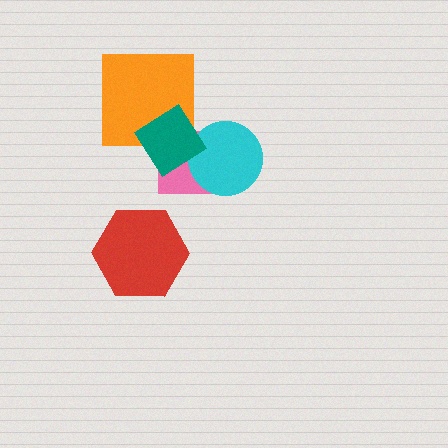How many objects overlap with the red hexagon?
0 objects overlap with the red hexagon.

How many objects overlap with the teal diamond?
2 objects overlap with the teal diamond.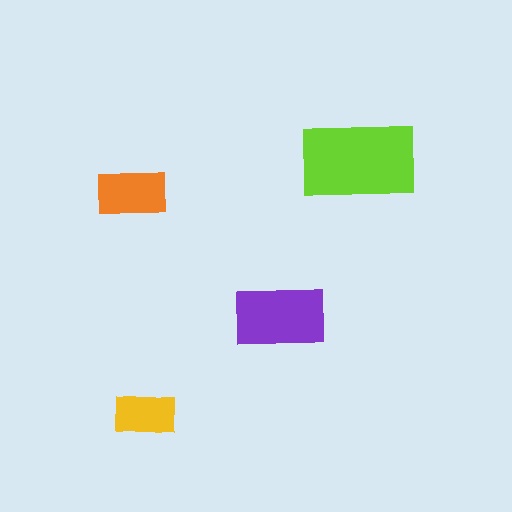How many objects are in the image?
There are 4 objects in the image.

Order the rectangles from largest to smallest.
the lime one, the purple one, the orange one, the yellow one.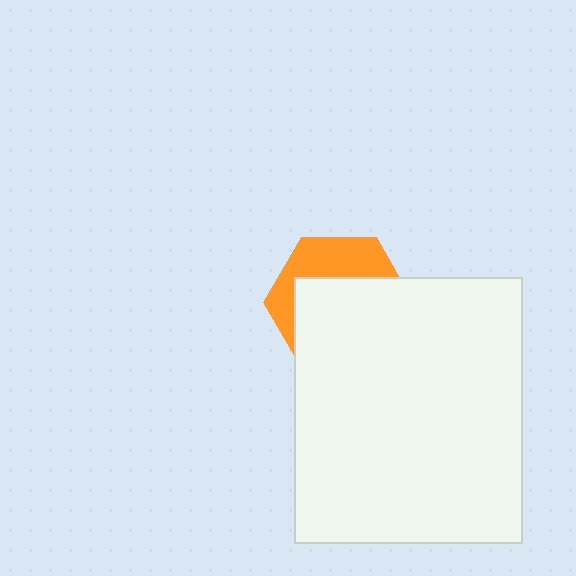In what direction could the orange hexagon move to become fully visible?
The orange hexagon could move up. That would shift it out from behind the white rectangle entirely.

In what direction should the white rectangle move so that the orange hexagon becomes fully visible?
The white rectangle should move down. That is the shortest direction to clear the overlap and leave the orange hexagon fully visible.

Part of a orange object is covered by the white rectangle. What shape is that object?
It is a hexagon.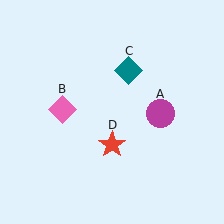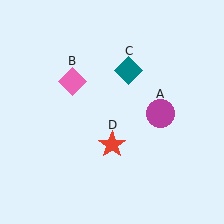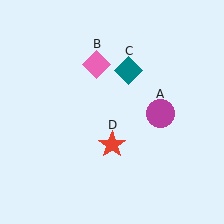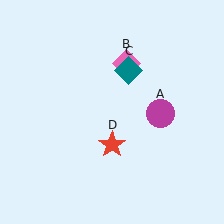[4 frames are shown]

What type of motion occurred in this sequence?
The pink diamond (object B) rotated clockwise around the center of the scene.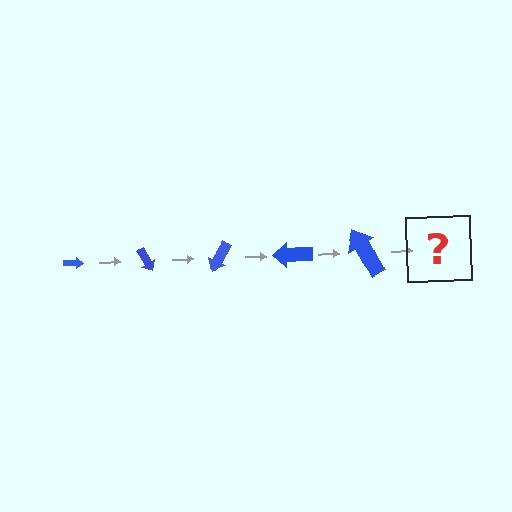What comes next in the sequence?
The next element should be an arrow, larger than the previous one and rotated 300 degrees from the start.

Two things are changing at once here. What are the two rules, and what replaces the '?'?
The two rules are that the arrow grows larger each step and it rotates 60 degrees each step. The '?' should be an arrow, larger than the previous one and rotated 300 degrees from the start.